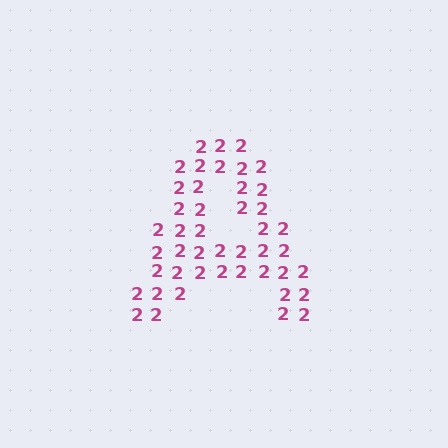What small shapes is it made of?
It is made of small digit 2's.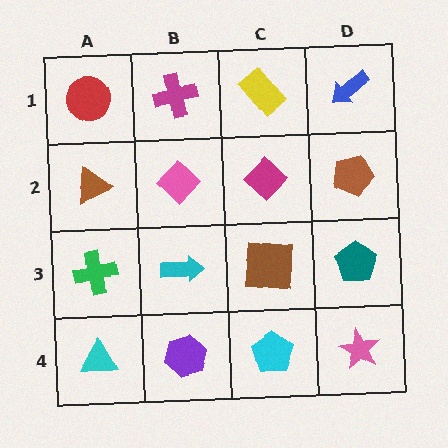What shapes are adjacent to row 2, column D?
A blue arrow (row 1, column D), a teal pentagon (row 3, column D), a magenta diamond (row 2, column C).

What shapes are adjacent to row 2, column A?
A red circle (row 1, column A), a green cross (row 3, column A), a pink diamond (row 2, column B).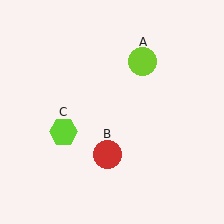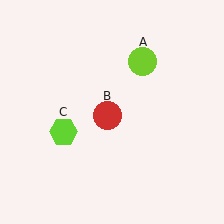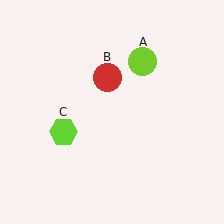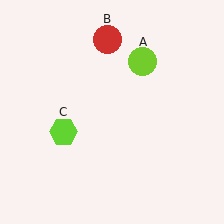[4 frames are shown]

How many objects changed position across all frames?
1 object changed position: red circle (object B).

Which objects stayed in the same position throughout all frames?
Lime circle (object A) and lime hexagon (object C) remained stationary.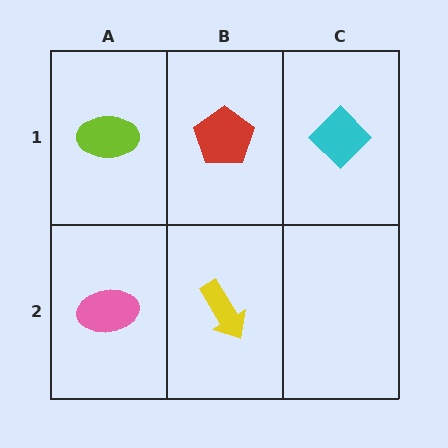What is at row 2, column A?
A pink ellipse.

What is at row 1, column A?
A lime ellipse.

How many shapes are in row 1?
3 shapes.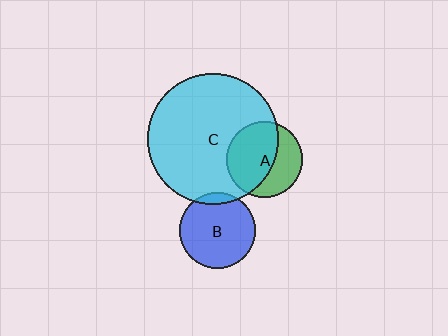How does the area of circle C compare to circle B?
Approximately 3.0 times.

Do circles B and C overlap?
Yes.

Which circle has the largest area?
Circle C (cyan).